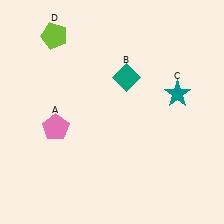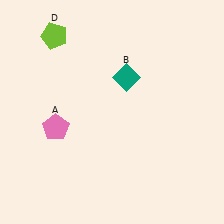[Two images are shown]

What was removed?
The teal star (C) was removed in Image 2.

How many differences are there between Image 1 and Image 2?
There is 1 difference between the two images.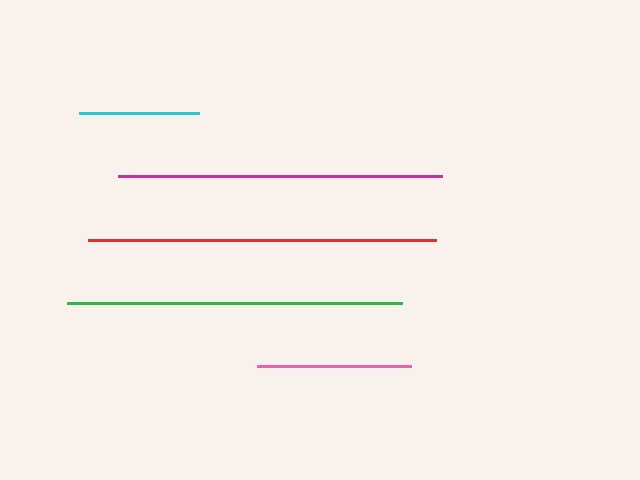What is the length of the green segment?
The green segment is approximately 335 pixels long.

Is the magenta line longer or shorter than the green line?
The green line is longer than the magenta line.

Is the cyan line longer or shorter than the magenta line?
The magenta line is longer than the cyan line.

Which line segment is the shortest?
The cyan line is the shortest at approximately 119 pixels.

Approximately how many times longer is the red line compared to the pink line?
The red line is approximately 2.3 times the length of the pink line.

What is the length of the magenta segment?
The magenta segment is approximately 324 pixels long.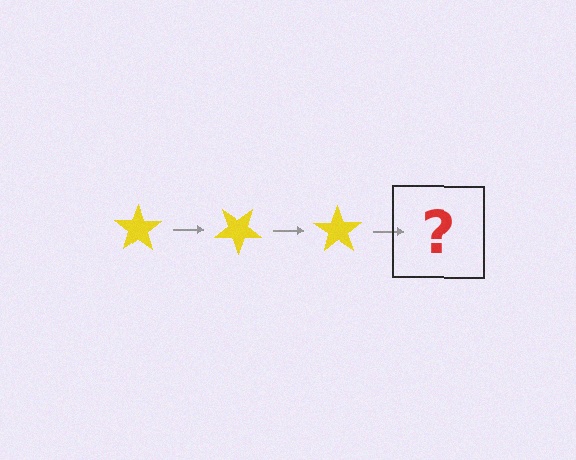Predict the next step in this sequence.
The next step is a yellow star rotated 105 degrees.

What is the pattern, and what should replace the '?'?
The pattern is that the star rotates 35 degrees each step. The '?' should be a yellow star rotated 105 degrees.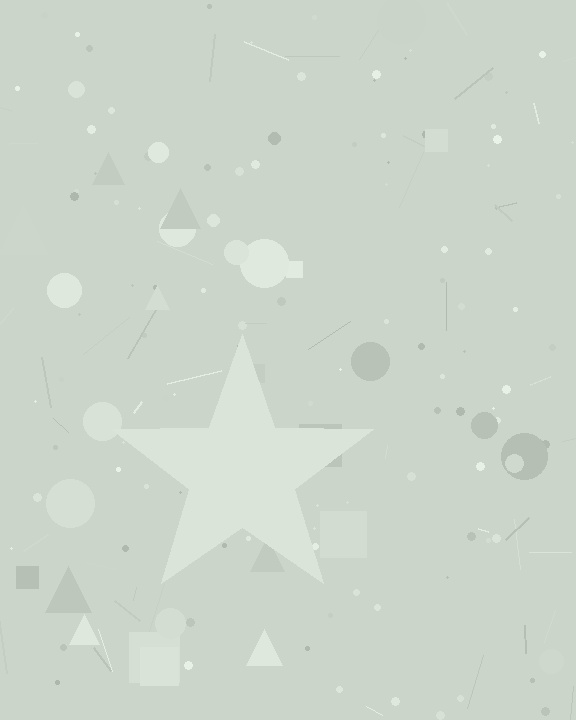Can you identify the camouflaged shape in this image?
The camouflaged shape is a star.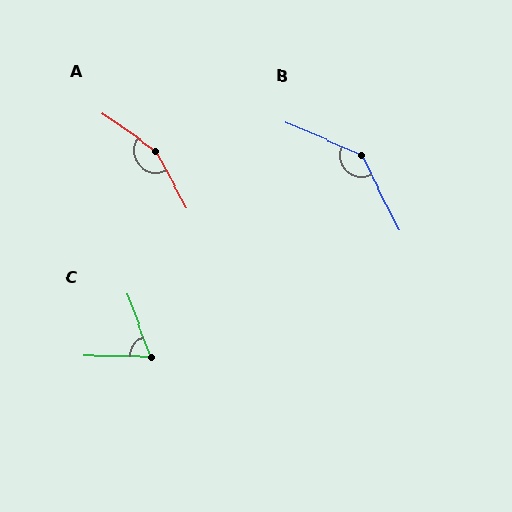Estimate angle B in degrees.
Approximately 140 degrees.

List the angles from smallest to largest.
C (70°), B (140°), A (154°).